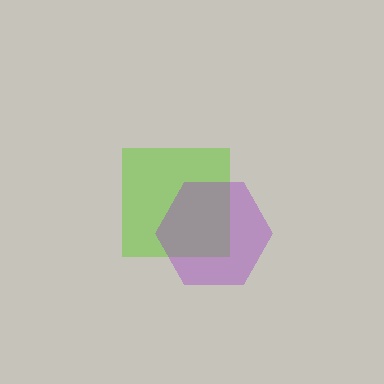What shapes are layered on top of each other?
The layered shapes are: a lime square, a purple hexagon.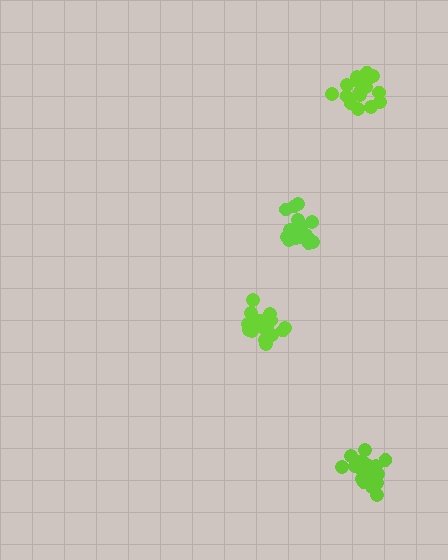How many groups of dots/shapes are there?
There are 4 groups.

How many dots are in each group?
Group 1: 16 dots, Group 2: 20 dots, Group 3: 19 dots, Group 4: 18 dots (73 total).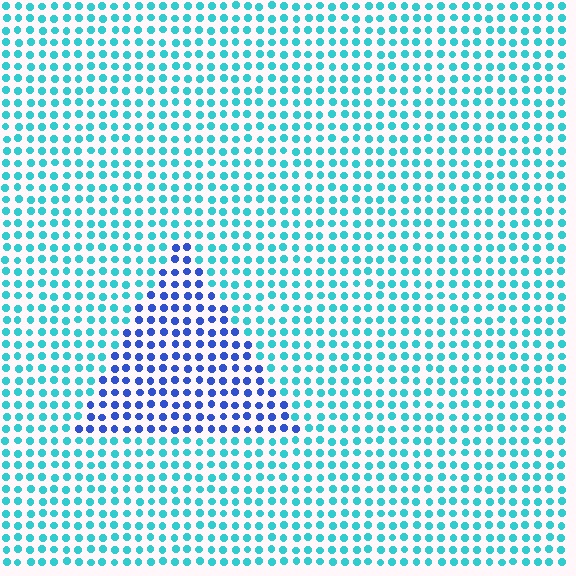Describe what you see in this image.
The image is filled with small cyan elements in a uniform arrangement. A triangle-shaped region is visible where the elements are tinted to a slightly different hue, forming a subtle color boundary.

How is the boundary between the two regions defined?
The boundary is defined purely by a slight shift in hue (about 47 degrees). Spacing, size, and orientation are identical on both sides.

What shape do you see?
I see a triangle.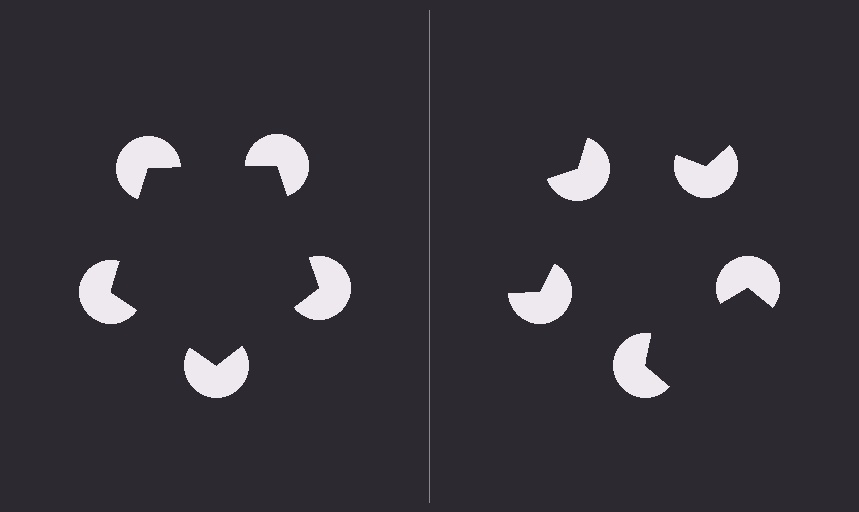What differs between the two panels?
The pac-man discs are positioned identically on both sides; only the wedge orientations differ. On the left they align to a pentagon; on the right they are misaligned.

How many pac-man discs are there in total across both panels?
10 — 5 on each side.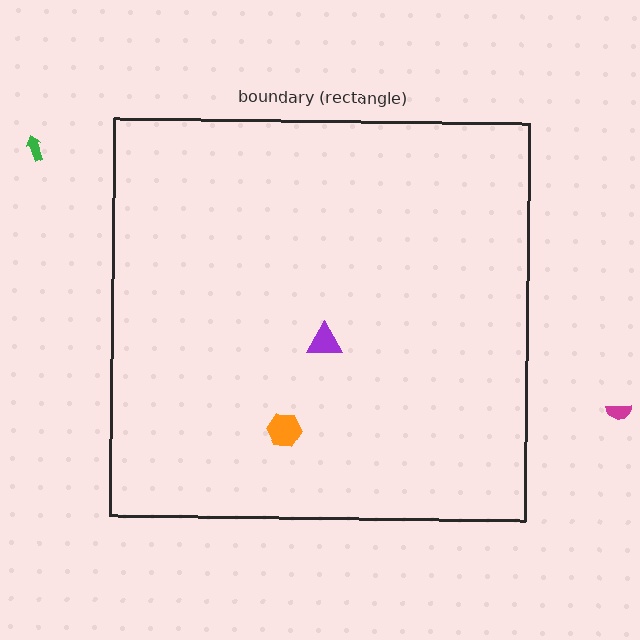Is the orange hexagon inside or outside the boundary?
Inside.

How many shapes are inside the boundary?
2 inside, 2 outside.